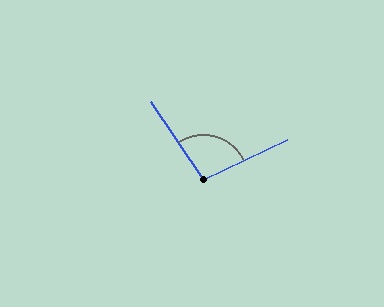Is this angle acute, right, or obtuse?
It is obtuse.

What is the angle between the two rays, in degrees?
Approximately 99 degrees.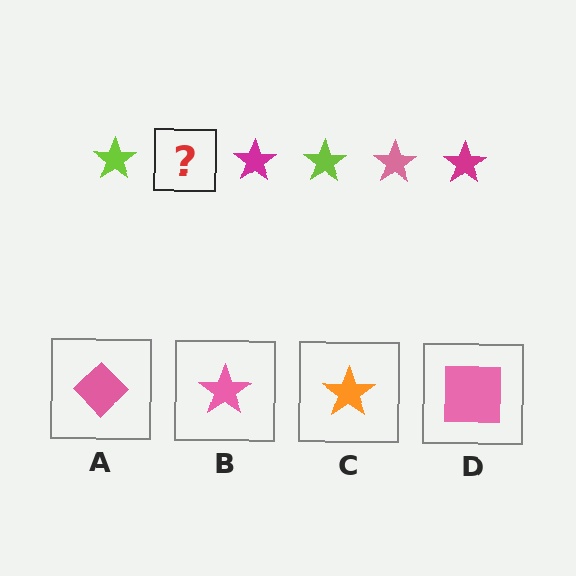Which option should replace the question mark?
Option B.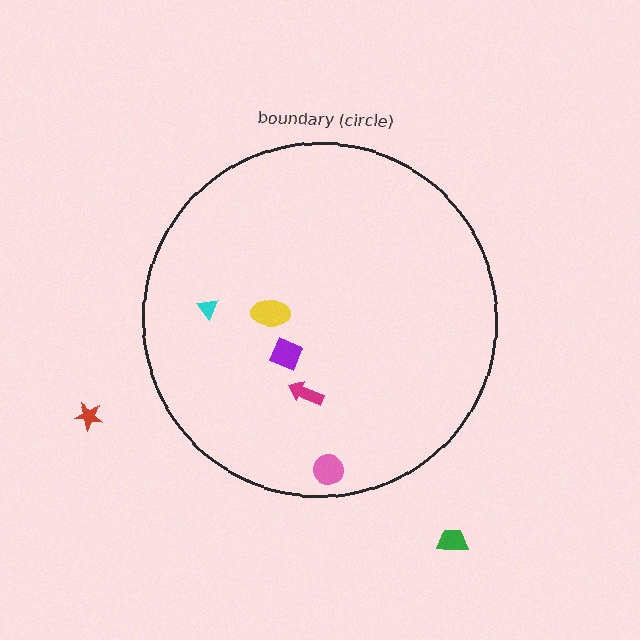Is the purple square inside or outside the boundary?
Inside.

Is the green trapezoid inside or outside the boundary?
Outside.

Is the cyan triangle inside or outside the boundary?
Inside.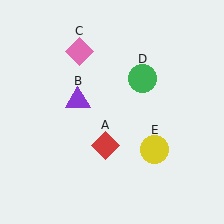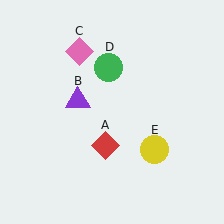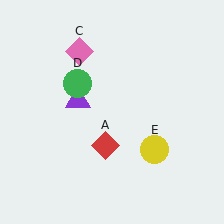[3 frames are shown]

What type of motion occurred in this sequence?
The green circle (object D) rotated counterclockwise around the center of the scene.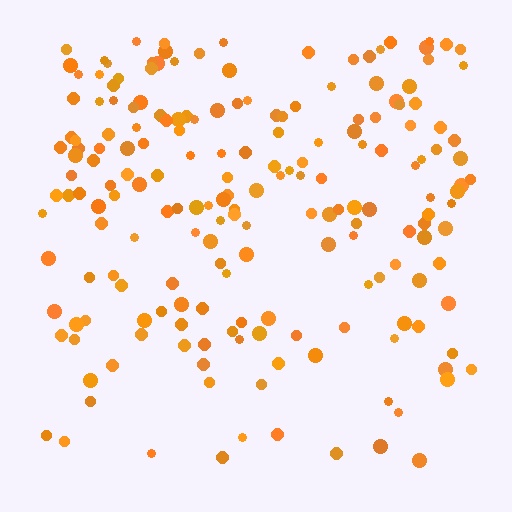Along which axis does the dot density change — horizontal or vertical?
Vertical.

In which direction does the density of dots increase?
From bottom to top, with the top side densest.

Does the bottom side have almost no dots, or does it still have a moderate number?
Still a moderate number, just noticeably fewer than the top.